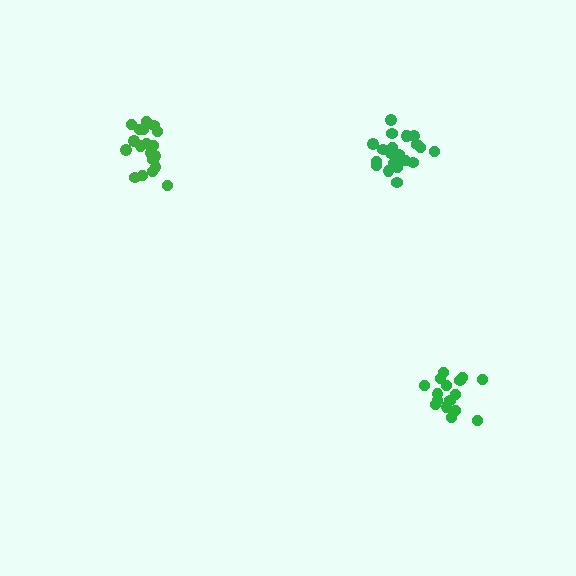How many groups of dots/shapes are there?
There are 3 groups.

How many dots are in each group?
Group 1: 16 dots, Group 2: 19 dots, Group 3: 21 dots (56 total).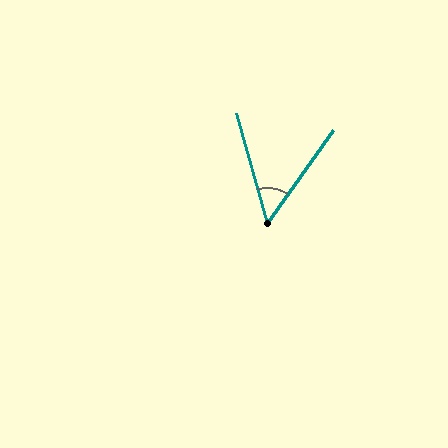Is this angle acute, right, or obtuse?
It is acute.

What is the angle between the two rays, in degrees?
Approximately 51 degrees.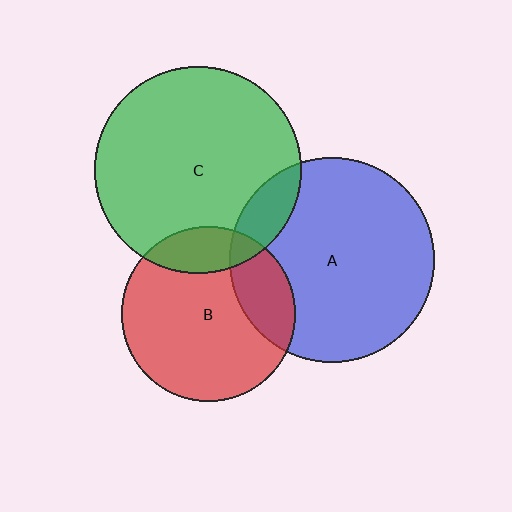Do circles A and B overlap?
Yes.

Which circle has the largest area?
Circle C (green).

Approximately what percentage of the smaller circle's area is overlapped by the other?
Approximately 20%.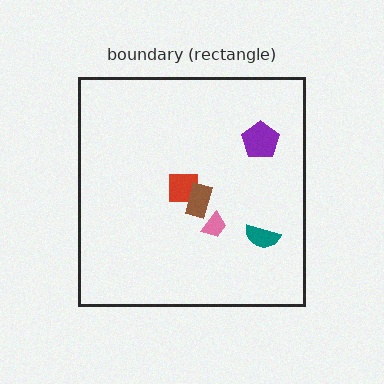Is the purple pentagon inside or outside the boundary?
Inside.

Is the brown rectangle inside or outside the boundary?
Inside.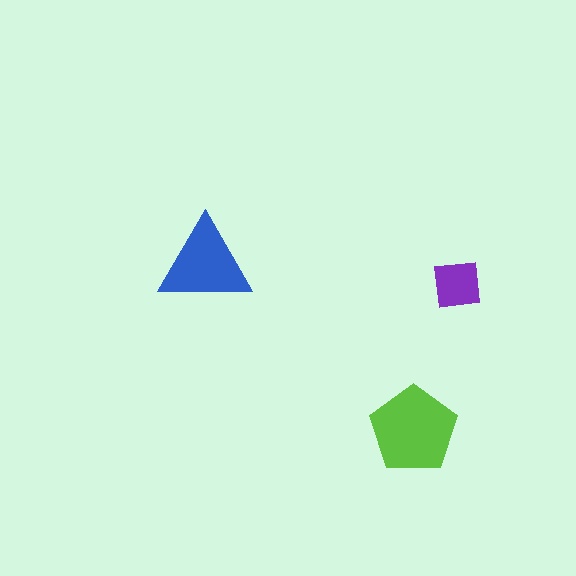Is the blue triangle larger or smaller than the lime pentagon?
Smaller.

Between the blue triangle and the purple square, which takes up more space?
The blue triangle.